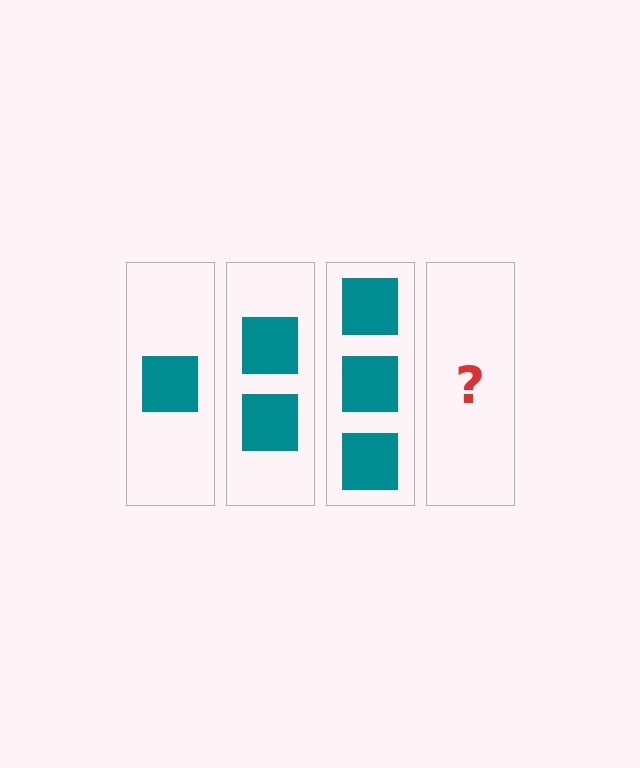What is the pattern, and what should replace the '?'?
The pattern is that each step adds one more square. The '?' should be 4 squares.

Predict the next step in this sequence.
The next step is 4 squares.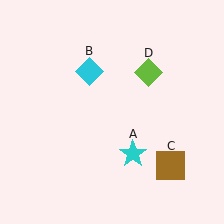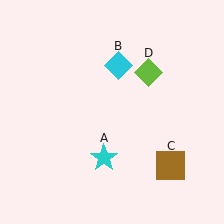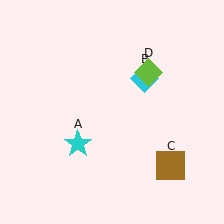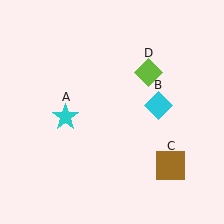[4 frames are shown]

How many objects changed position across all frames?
2 objects changed position: cyan star (object A), cyan diamond (object B).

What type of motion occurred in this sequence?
The cyan star (object A), cyan diamond (object B) rotated clockwise around the center of the scene.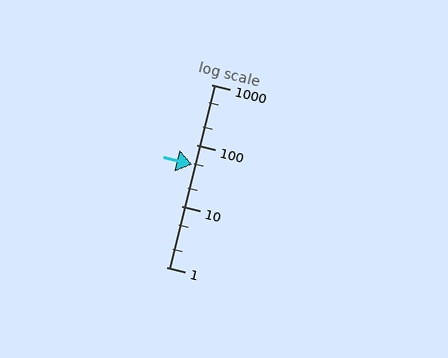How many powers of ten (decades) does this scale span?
The scale spans 3 decades, from 1 to 1000.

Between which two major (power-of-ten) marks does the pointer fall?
The pointer is between 10 and 100.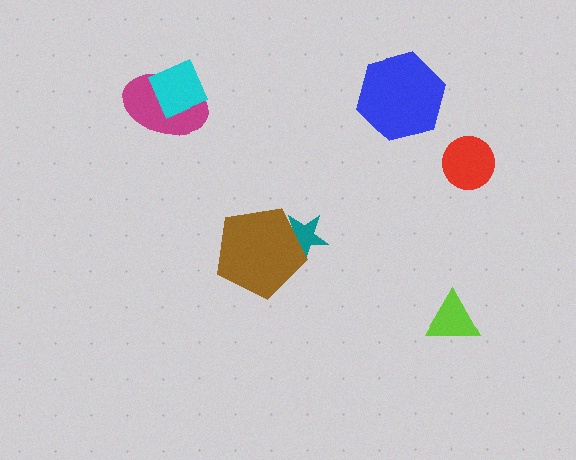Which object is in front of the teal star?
The brown pentagon is in front of the teal star.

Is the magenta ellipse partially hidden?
Yes, it is partially covered by another shape.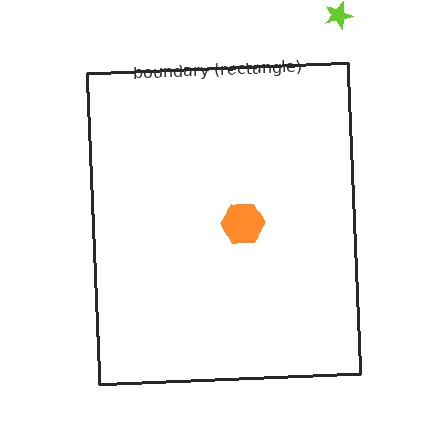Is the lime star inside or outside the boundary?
Outside.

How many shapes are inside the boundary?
1 inside, 1 outside.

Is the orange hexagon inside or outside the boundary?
Inside.